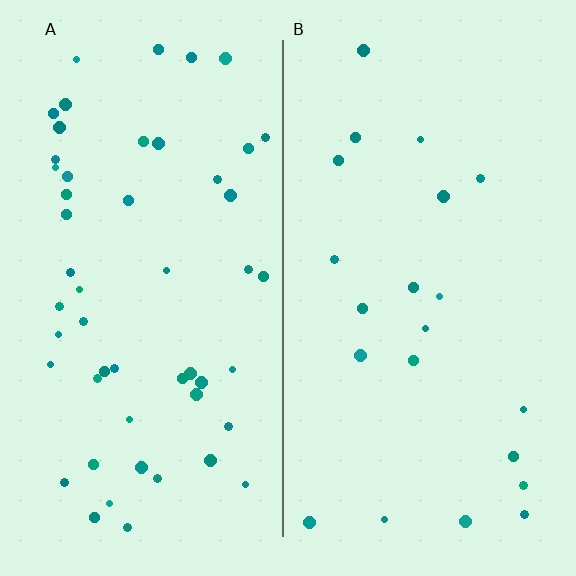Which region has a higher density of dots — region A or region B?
A (the left).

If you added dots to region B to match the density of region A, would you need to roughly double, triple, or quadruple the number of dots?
Approximately double.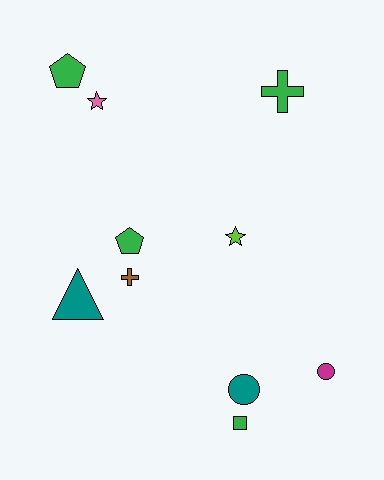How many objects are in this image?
There are 10 objects.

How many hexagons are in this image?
There are no hexagons.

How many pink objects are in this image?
There is 1 pink object.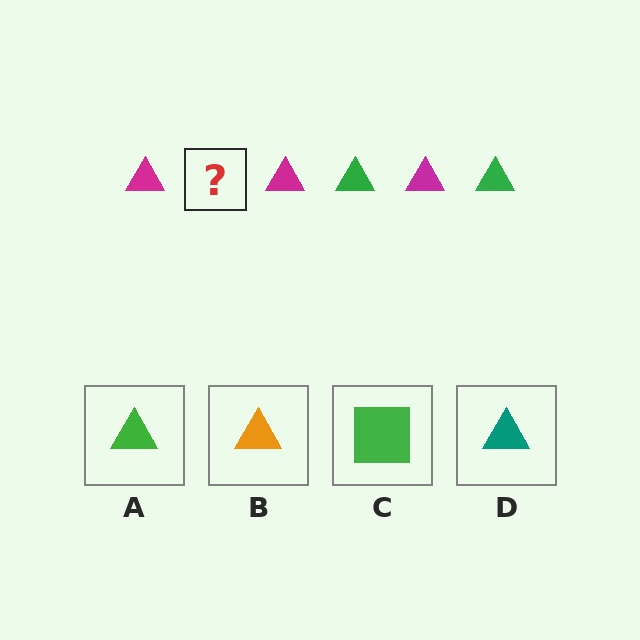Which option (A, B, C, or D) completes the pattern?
A.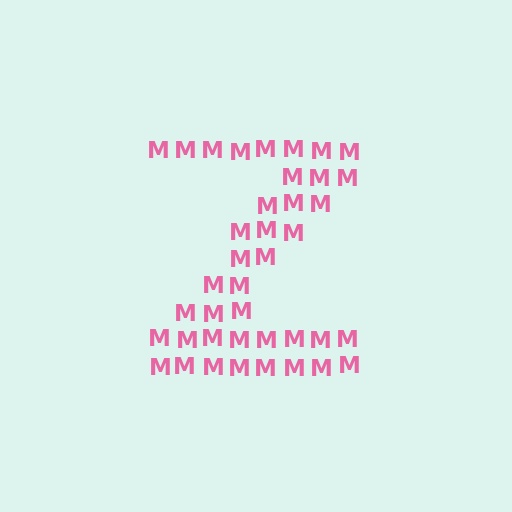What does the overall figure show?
The overall figure shows the letter Z.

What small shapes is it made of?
It is made of small letter M's.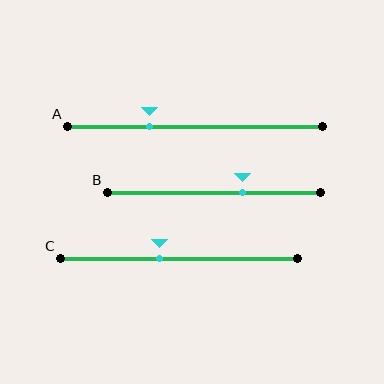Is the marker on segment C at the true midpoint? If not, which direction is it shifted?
No, the marker on segment C is shifted to the left by about 8% of the segment length.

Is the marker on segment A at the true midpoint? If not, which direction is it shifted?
No, the marker on segment A is shifted to the left by about 18% of the segment length.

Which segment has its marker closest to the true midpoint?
Segment C has its marker closest to the true midpoint.